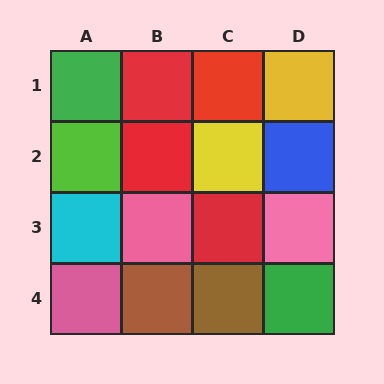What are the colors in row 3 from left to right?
Cyan, pink, red, pink.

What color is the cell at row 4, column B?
Brown.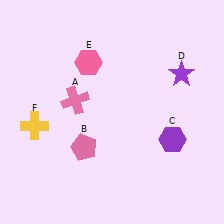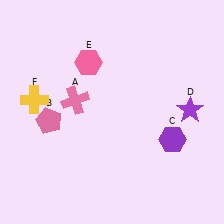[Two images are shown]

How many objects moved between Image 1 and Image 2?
3 objects moved between the two images.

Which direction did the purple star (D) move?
The purple star (D) moved down.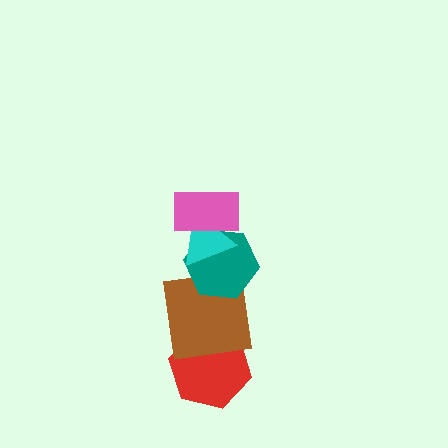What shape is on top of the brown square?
The teal hexagon is on top of the brown square.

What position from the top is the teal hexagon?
The teal hexagon is 3rd from the top.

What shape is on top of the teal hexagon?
The cyan triangle is on top of the teal hexagon.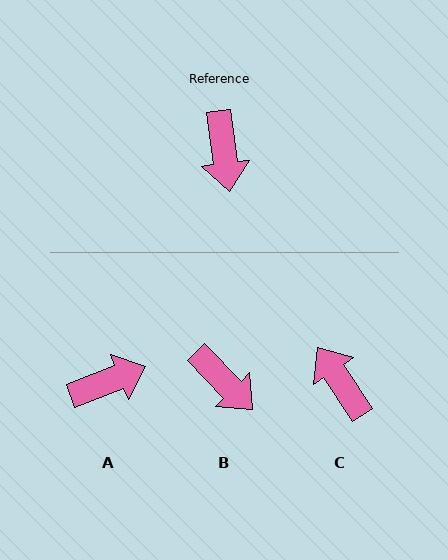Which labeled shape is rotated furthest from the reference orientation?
C, about 154 degrees away.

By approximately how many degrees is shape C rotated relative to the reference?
Approximately 154 degrees clockwise.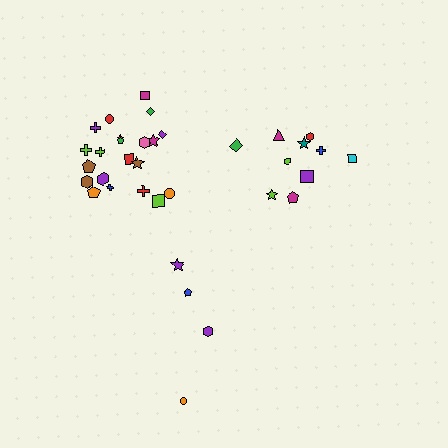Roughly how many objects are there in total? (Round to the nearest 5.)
Roughly 35 objects in total.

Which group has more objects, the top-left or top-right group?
The top-left group.